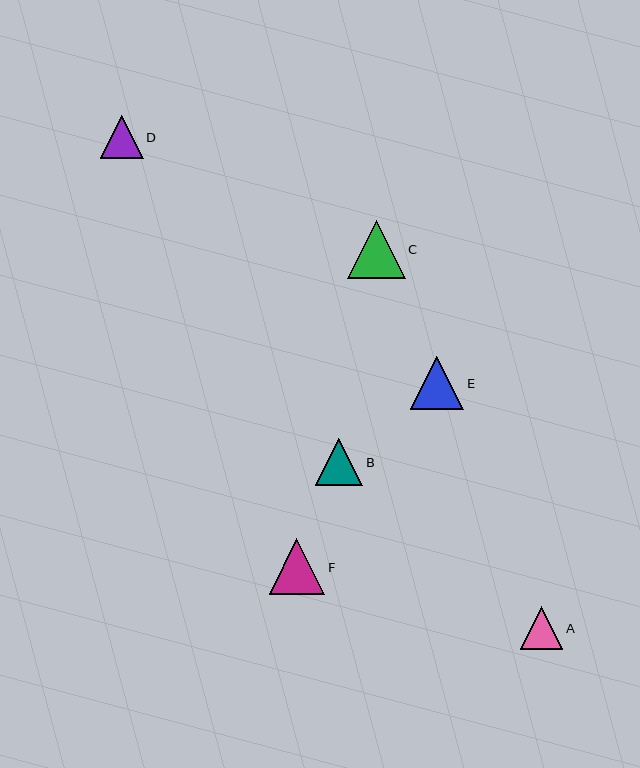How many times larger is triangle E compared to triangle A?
Triangle E is approximately 1.3 times the size of triangle A.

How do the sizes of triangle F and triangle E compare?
Triangle F and triangle E are approximately the same size.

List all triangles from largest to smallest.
From largest to smallest: C, F, E, B, D, A.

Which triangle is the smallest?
Triangle A is the smallest with a size of approximately 42 pixels.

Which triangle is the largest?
Triangle C is the largest with a size of approximately 58 pixels.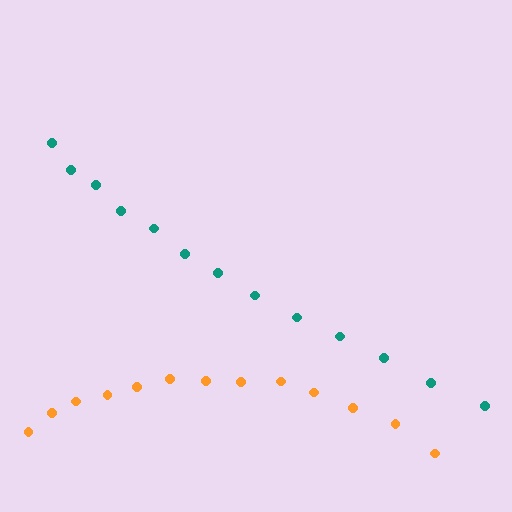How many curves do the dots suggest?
There are 2 distinct paths.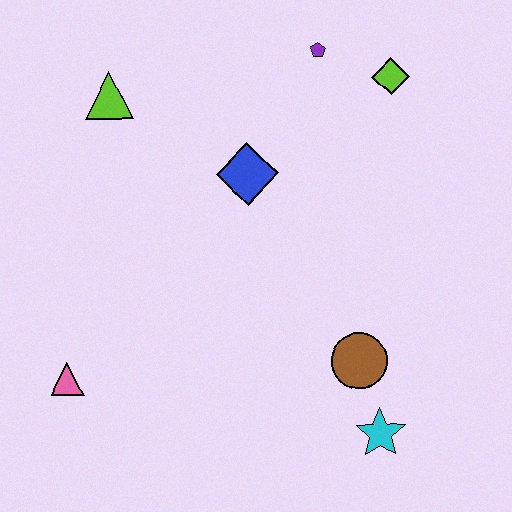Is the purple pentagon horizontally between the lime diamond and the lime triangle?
Yes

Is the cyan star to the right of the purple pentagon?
Yes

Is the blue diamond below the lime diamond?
Yes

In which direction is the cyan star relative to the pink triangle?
The cyan star is to the right of the pink triangle.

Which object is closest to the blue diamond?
The purple pentagon is closest to the blue diamond.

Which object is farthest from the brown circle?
The lime triangle is farthest from the brown circle.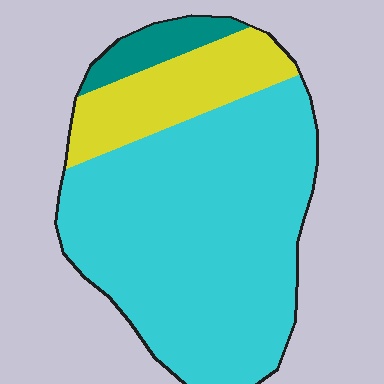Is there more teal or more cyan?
Cyan.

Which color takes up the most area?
Cyan, at roughly 75%.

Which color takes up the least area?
Teal, at roughly 5%.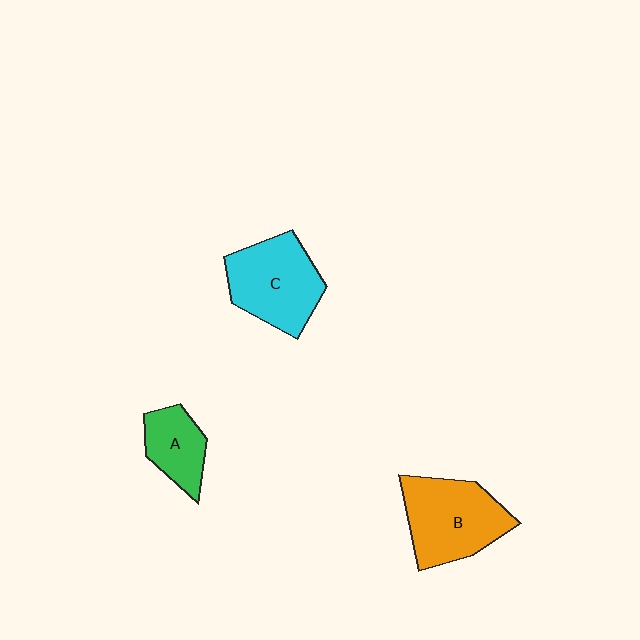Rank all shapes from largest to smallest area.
From largest to smallest: B (orange), C (cyan), A (green).